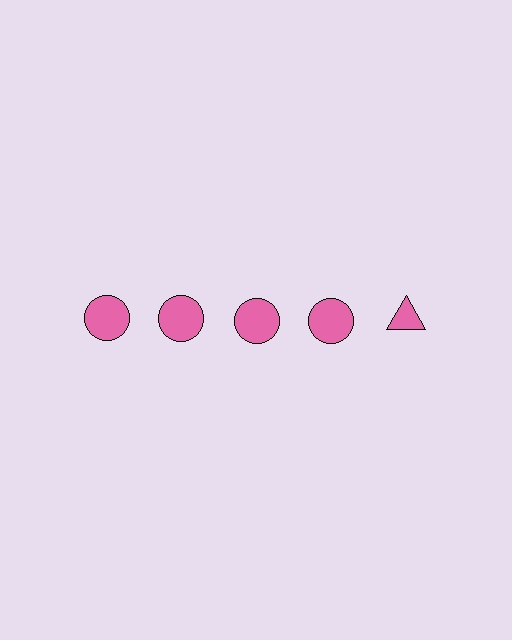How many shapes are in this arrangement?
There are 5 shapes arranged in a grid pattern.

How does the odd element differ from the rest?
It has a different shape: triangle instead of circle.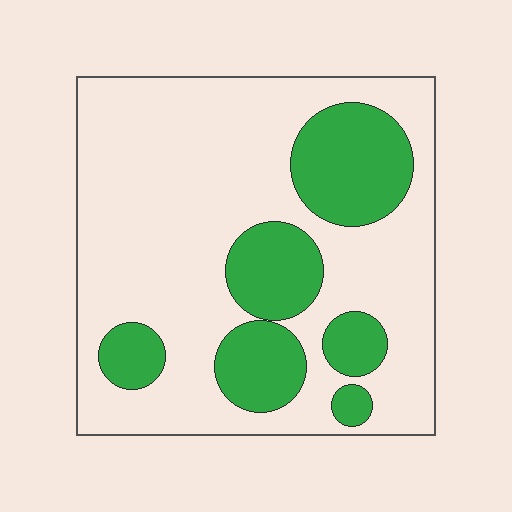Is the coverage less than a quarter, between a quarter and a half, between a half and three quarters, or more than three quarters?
Between a quarter and a half.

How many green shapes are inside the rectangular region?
6.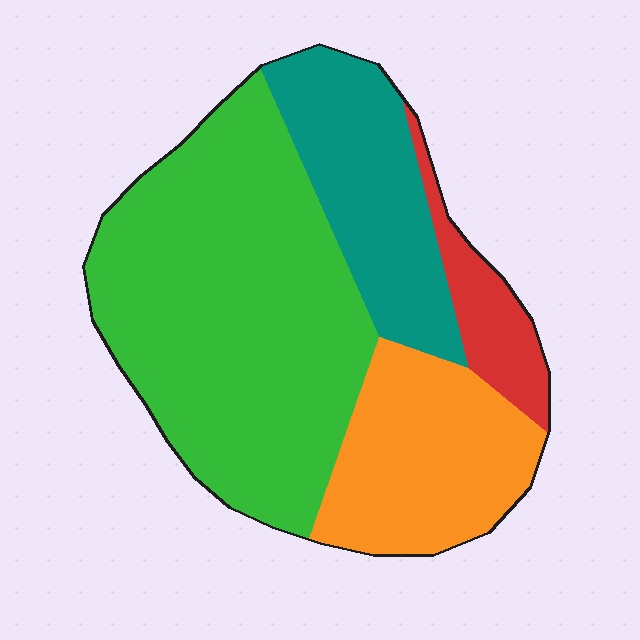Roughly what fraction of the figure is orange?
Orange covers 21% of the figure.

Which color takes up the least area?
Red, at roughly 10%.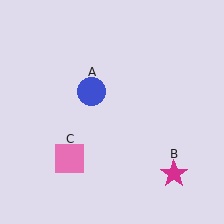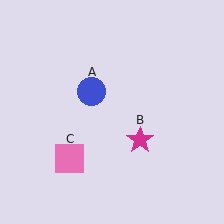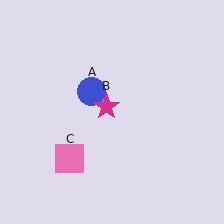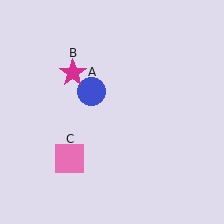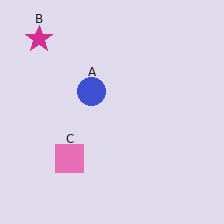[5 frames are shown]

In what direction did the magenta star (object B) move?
The magenta star (object B) moved up and to the left.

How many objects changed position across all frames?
1 object changed position: magenta star (object B).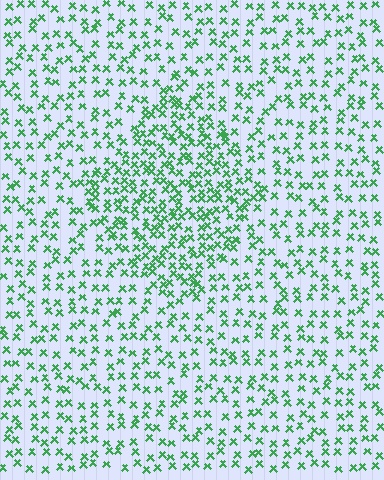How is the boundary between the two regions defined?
The boundary is defined by a change in element density (approximately 1.9x ratio). All elements are the same color, size, and shape.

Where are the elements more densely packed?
The elements are more densely packed inside the diamond boundary.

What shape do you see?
I see a diamond.